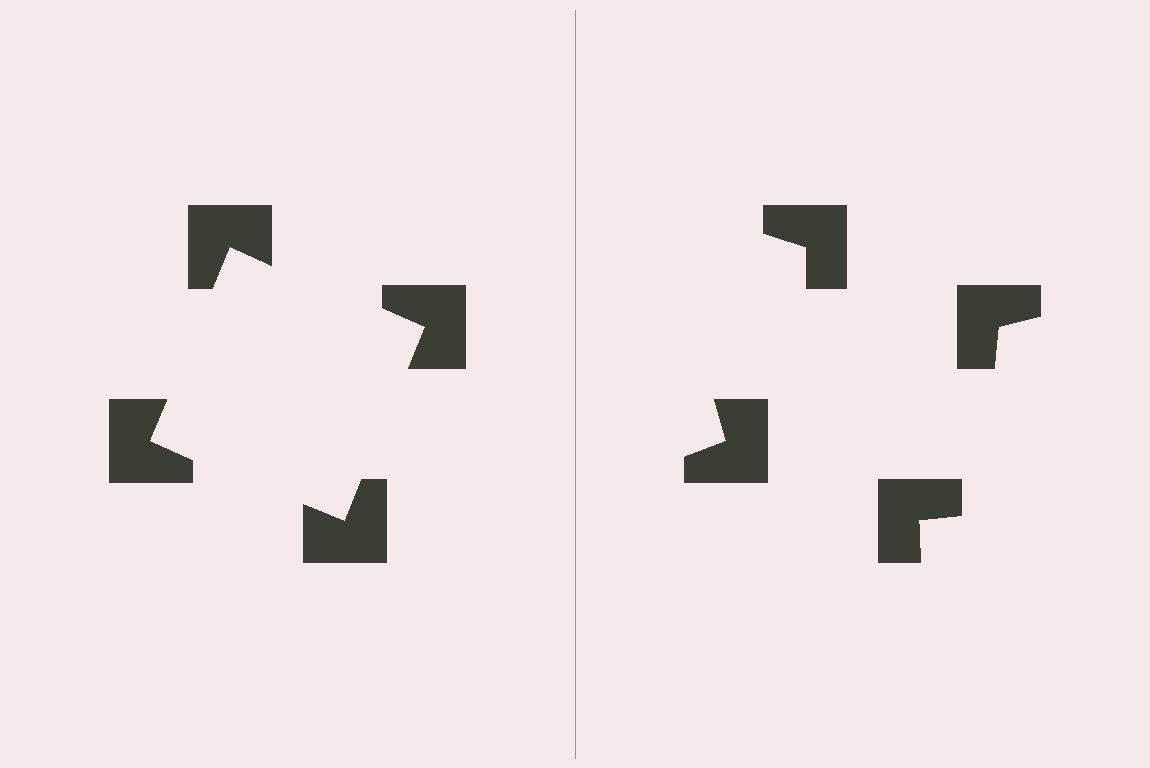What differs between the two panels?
The notched squares are positioned identically on both sides; only the wedge orientations differ. On the left they align to a square; on the right they are misaligned.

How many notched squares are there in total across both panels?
8 — 4 on each side.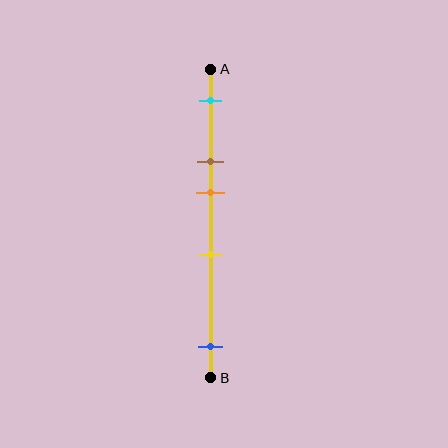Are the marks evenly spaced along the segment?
No, the marks are not evenly spaced.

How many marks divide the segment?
There are 5 marks dividing the segment.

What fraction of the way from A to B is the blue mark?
The blue mark is approximately 90% (0.9) of the way from A to B.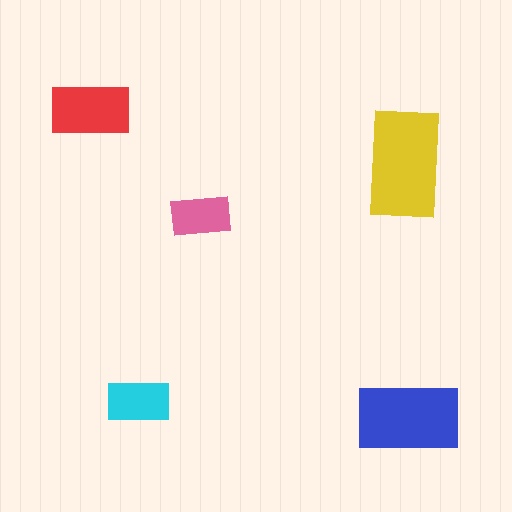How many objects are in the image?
There are 5 objects in the image.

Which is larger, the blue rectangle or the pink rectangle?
The blue one.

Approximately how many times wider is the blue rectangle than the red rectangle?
About 1.5 times wider.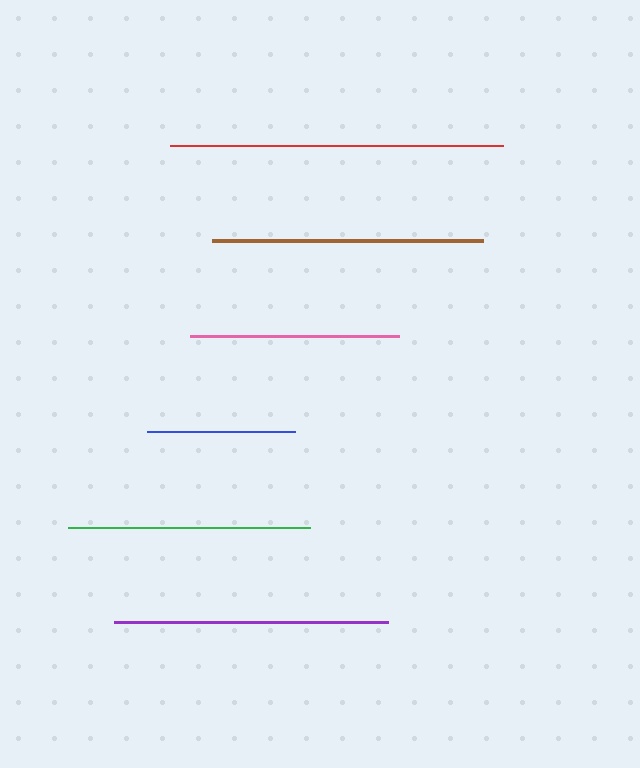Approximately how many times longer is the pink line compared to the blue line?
The pink line is approximately 1.4 times the length of the blue line.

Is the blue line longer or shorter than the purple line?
The purple line is longer than the blue line.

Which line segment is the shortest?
The blue line is the shortest at approximately 148 pixels.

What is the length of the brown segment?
The brown segment is approximately 271 pixels long.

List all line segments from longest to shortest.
From longest to shortest: red, purple, brown, green, pink, blue.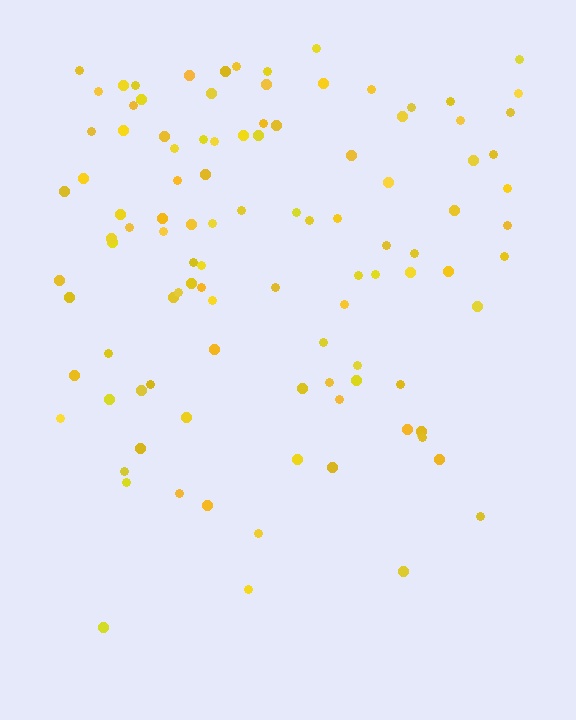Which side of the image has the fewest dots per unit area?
The bottom.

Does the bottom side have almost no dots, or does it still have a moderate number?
Still a moderate number, just noticeably fewer than the top.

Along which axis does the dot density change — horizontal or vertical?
Vertical.